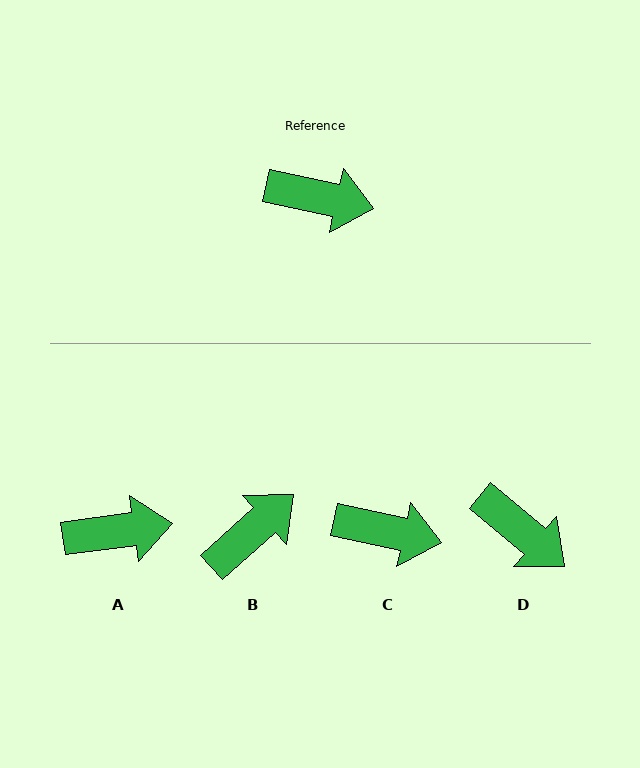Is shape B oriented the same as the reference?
No, it is off by about 54 degrees.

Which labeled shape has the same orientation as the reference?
C.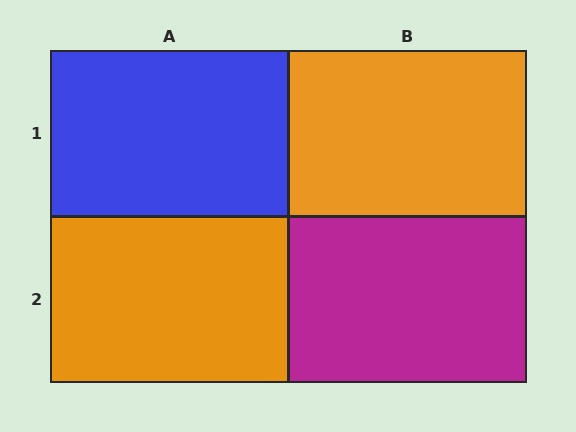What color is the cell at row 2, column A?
Orange.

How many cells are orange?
2 cells are orange.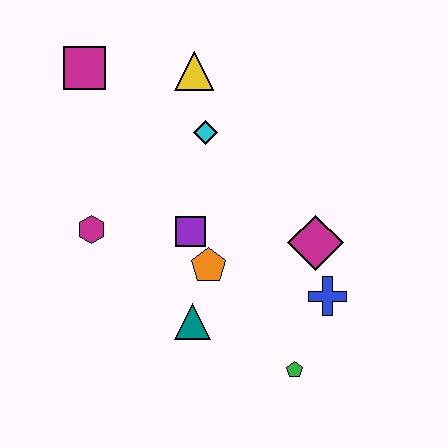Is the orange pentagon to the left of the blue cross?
Yes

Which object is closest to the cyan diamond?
The yellow triangle is closest to the cyan diamond.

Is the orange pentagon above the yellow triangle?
No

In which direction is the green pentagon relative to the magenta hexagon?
The green pentagon is to the right of the magenta hexagon.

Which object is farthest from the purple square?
The magenta square is farthest from the purple square.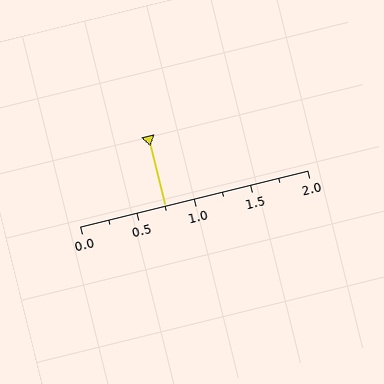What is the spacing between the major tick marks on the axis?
The major ticks are spaced 0.5 apart.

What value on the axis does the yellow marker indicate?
The marker indicates approximately 0.75.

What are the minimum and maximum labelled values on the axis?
The axis runs from 0.0 to 2.0.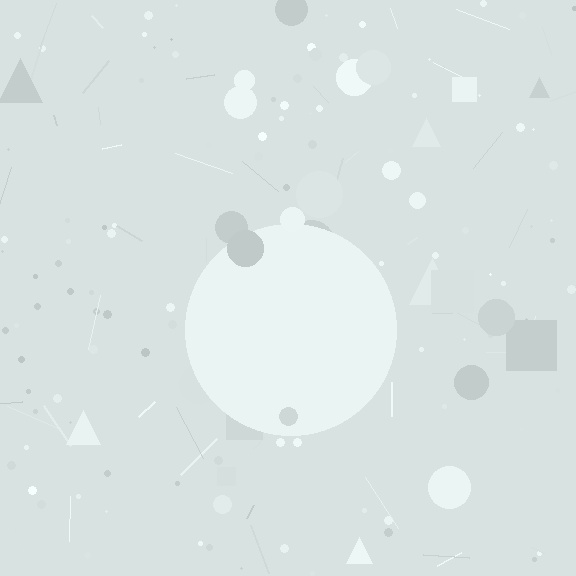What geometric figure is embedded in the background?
A circle is embedded in the background.